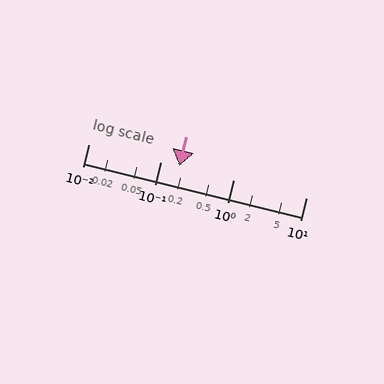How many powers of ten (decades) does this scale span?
The scale spans 3 decades, from 0.01 to 10.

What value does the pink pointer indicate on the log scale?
The pointer indicates approximately 0.18.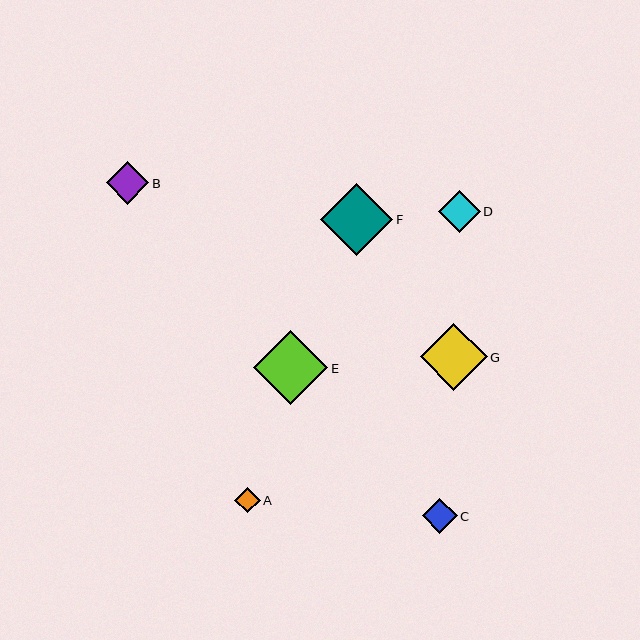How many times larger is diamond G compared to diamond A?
Diamond G is approximately 2.6 times the size of diamond A.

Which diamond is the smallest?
Diamond A is the smallest with a size of approximately 25 pixels.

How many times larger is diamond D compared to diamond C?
Diamond D is approximately 1.2 times the size of diamond C.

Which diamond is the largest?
Diamond E is the largest with a size of approximately 74 pixels.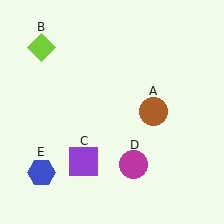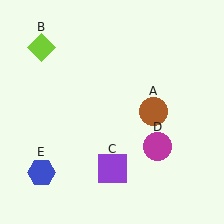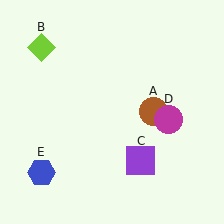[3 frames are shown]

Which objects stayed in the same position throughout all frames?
Brown circle (object A) and lime diamond (object B) and blue hexagon (object E) remained stationary.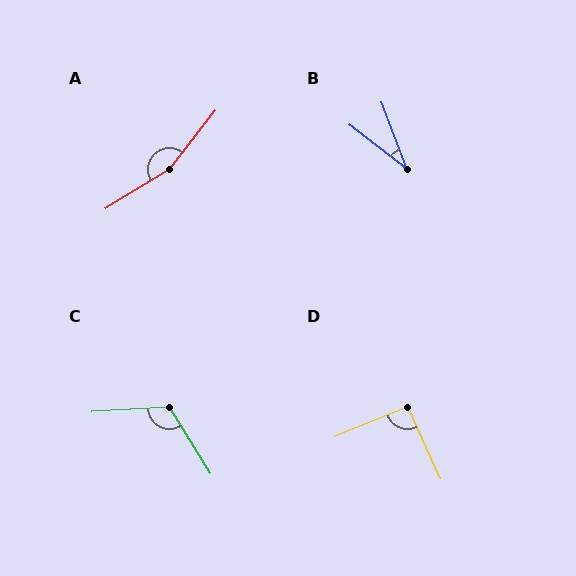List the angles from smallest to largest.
B (32°), D (93°), C (119°), A (159°).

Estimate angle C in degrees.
Approximately 119 degrees.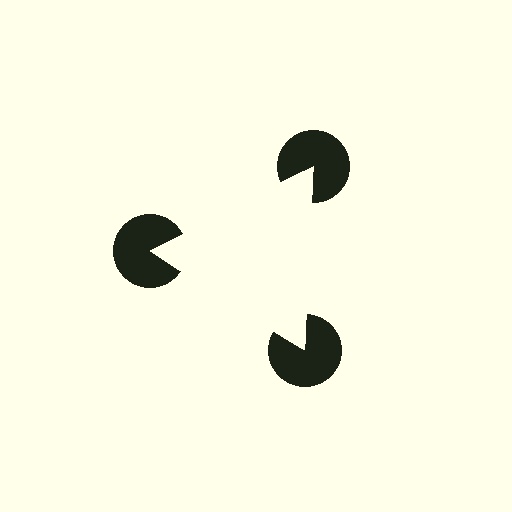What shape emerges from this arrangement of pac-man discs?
An illusory triangle — its edges are inferred from the aligned wedge cuts in the pac-man discs, not physically drawn.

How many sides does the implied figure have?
3 sides.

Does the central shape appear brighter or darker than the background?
It typically appears slightly brighter than the background, even though no actual brightness change is drawn.